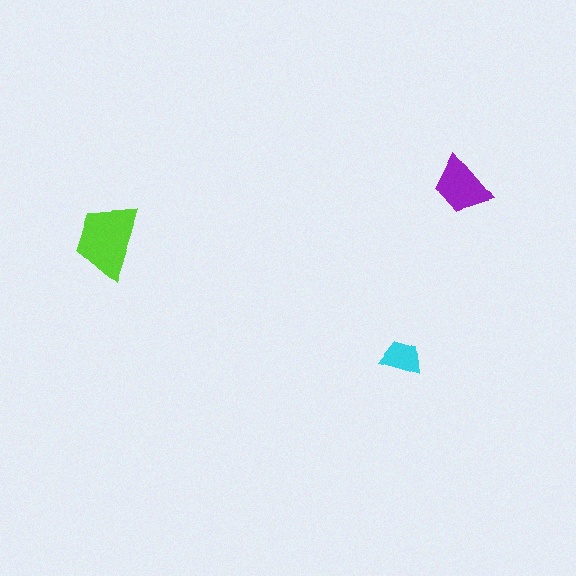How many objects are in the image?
There are 3 objects in the image.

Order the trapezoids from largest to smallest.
the lime one, the purple one, the cyan one.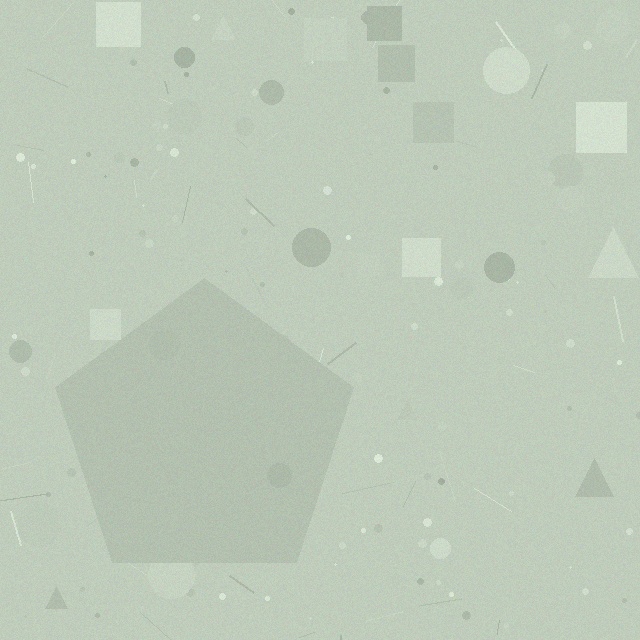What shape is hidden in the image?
A pentagon is hidden in the image.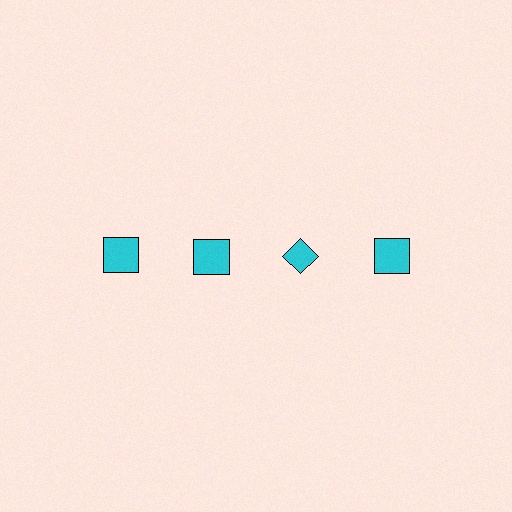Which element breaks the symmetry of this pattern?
The cyan diamond in the top row, center column breaks the symmetry. All other shapes are cyan squares.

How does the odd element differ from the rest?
It has a different shape: diamond instead of square.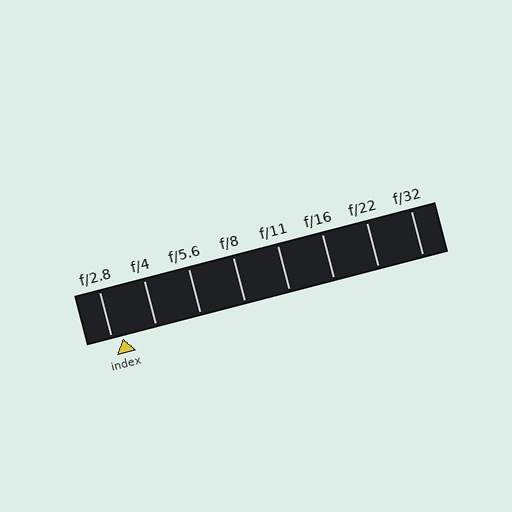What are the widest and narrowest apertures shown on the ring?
The widest aperture shown is f/2.8 and the narrowest is f/32.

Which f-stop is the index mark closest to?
The index mark is closest to f/2.8.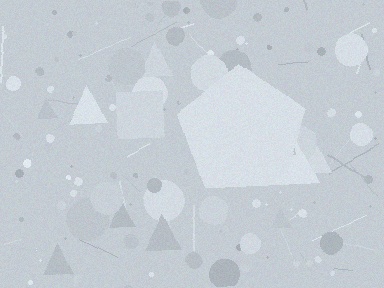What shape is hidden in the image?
A pentagon is hidden in the image.